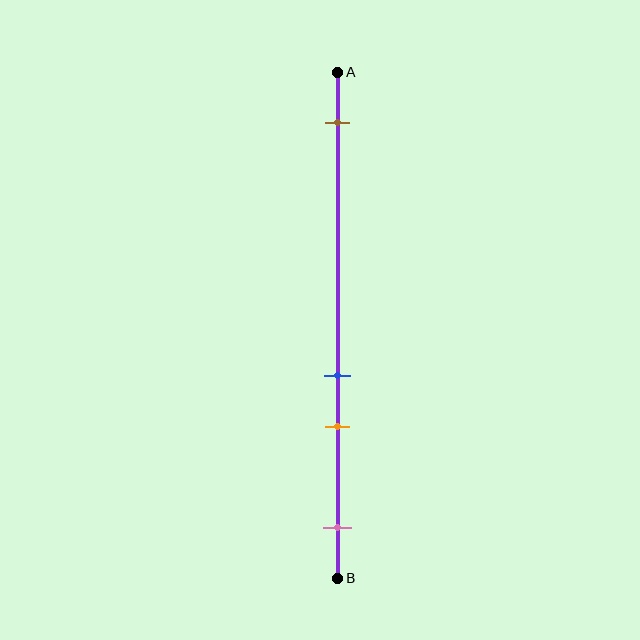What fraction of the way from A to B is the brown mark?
The brown mark is approximately 10% (0.1) of the way from A to B.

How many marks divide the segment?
There are 4 marks dividing the segment.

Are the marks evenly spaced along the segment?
No, the marks are not evenly spaced.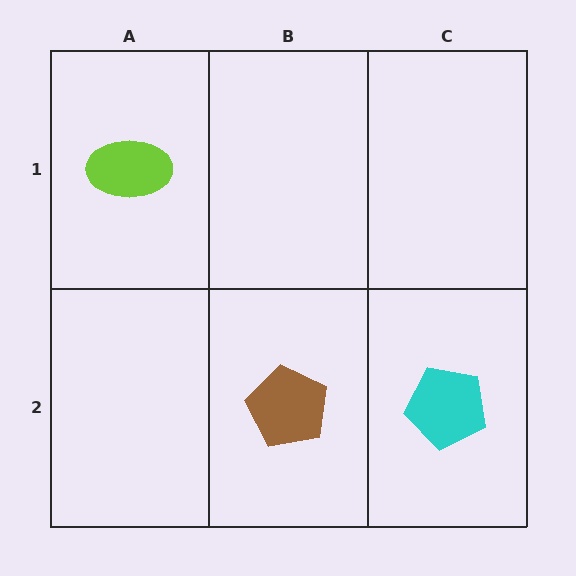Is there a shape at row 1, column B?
No, that cell is empty.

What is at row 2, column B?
A brown pentagon.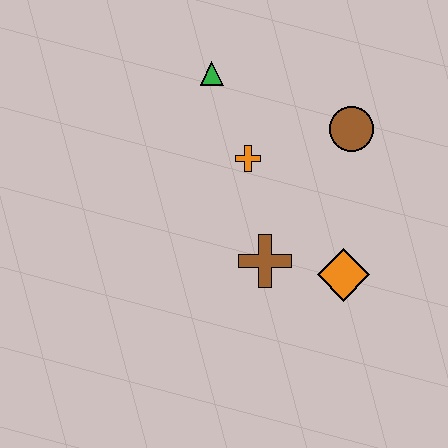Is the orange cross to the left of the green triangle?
No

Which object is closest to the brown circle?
The orange cross is closest to the brown circle.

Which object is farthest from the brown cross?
The green triangle is farthest from the brown cross.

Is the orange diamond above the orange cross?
No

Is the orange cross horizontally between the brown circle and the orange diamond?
No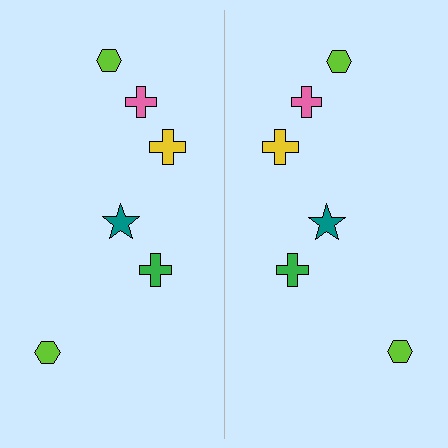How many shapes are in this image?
There are 12 shapes in this image.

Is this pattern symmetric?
Yes, this pattern has bilateral (reflection) symmetry.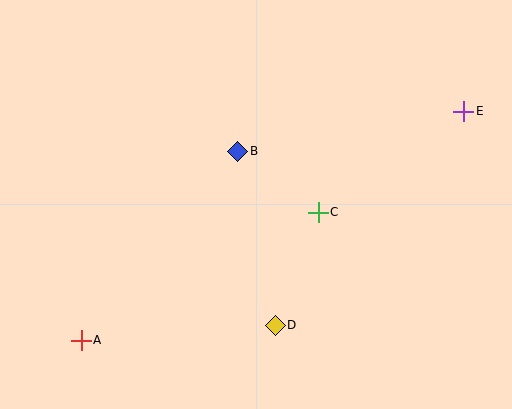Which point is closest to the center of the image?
Point B at (238, 151) is closest to the center.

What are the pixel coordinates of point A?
Point A is at (81, 340).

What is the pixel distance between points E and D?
The distance between E and D is 285 pixels.